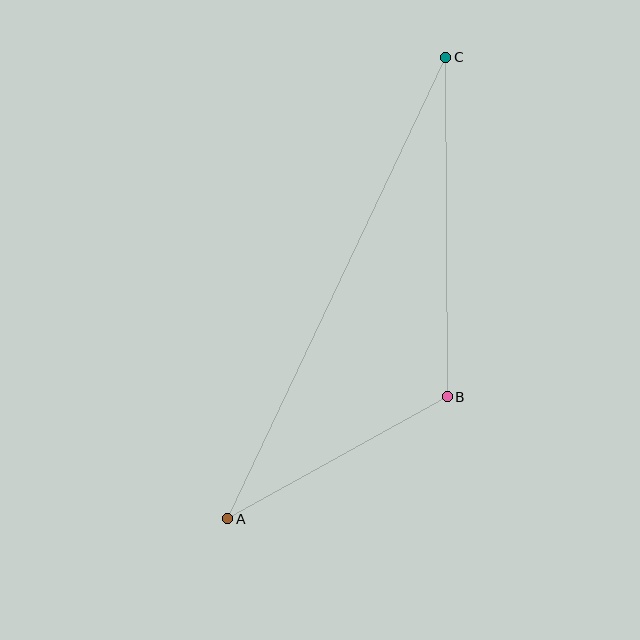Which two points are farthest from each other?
Points A and C are farthest from each other.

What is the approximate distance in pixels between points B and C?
The distance between B and C is approximately 339 pixels.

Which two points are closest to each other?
Points A and B are closest to each other.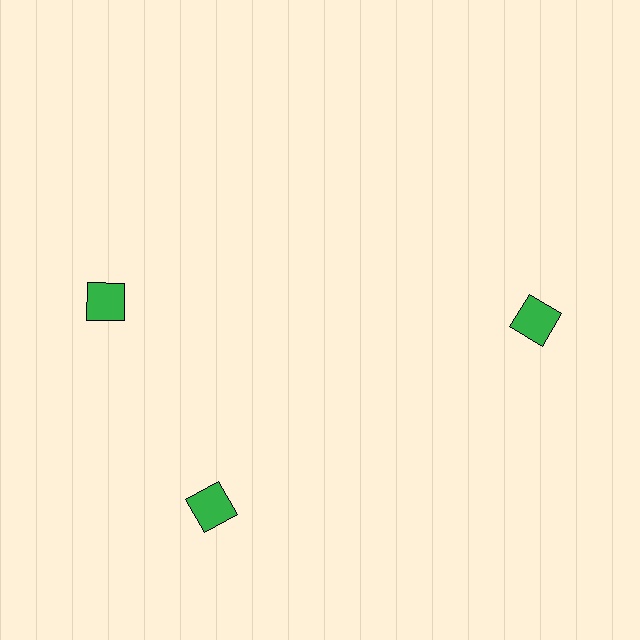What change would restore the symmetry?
The symmetry would be restored by rotating it back into even spacing with its neighbors so that all 3 squares sit at equal angles and equal distance from the center.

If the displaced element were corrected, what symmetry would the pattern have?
It would have 3-fold rotational symmetry — the pattern would map onto itself every 120 degrees.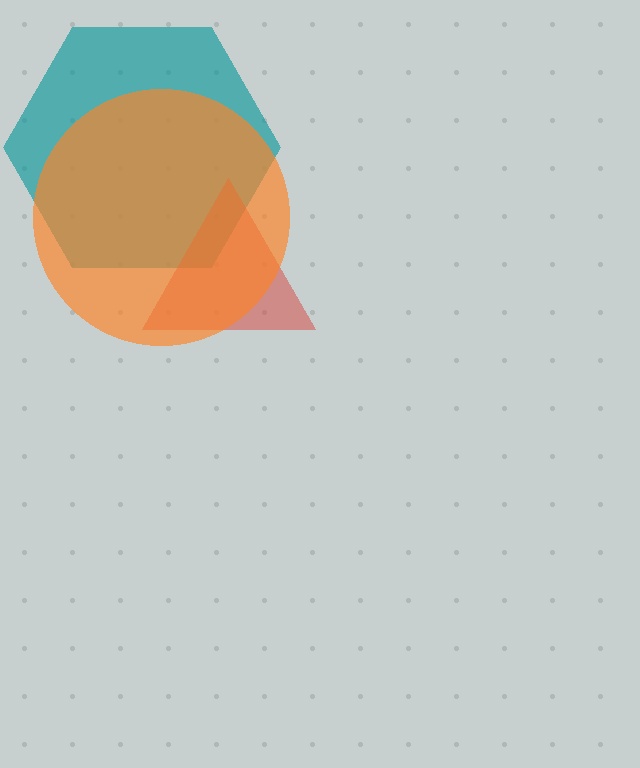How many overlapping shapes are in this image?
There are 3 overlapping shapes in the image.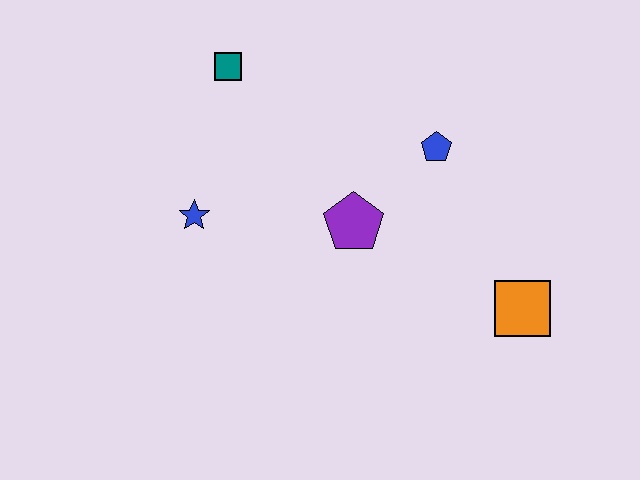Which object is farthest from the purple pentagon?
The teal square is farthest from the purple pentagon.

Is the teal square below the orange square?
No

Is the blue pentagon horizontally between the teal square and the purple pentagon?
No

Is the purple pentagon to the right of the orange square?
No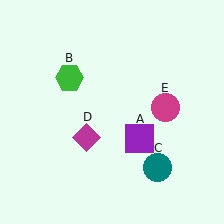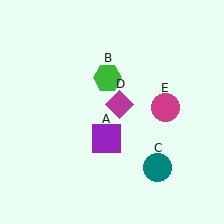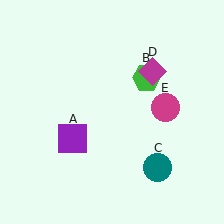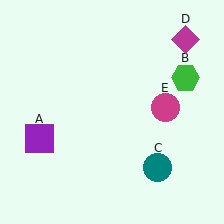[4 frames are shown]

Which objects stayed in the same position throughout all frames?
Teal circle (object C) and magenta circle (object E) remained stationary.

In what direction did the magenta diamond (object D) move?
The magenta diamond (object D) moved up and to the right.